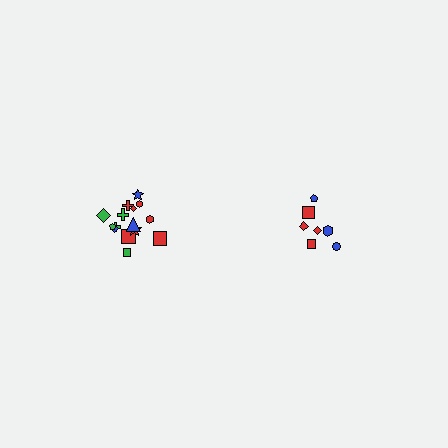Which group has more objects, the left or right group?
The left group.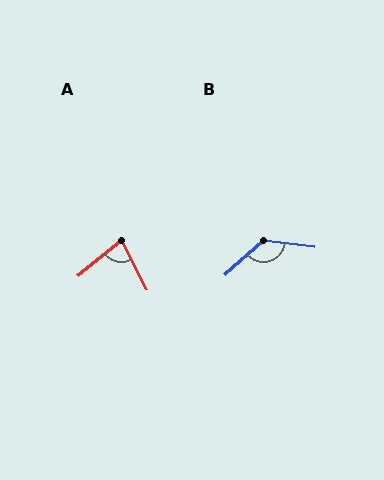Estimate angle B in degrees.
Approximately 131 degrees.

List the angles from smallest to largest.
A (78°), B (131°).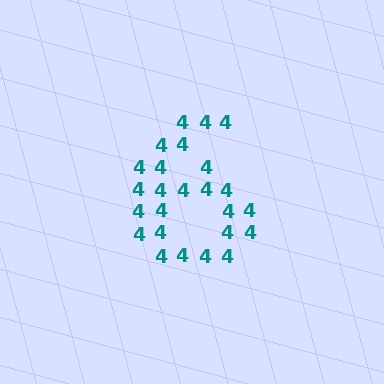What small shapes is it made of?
It is made of small digit 4's.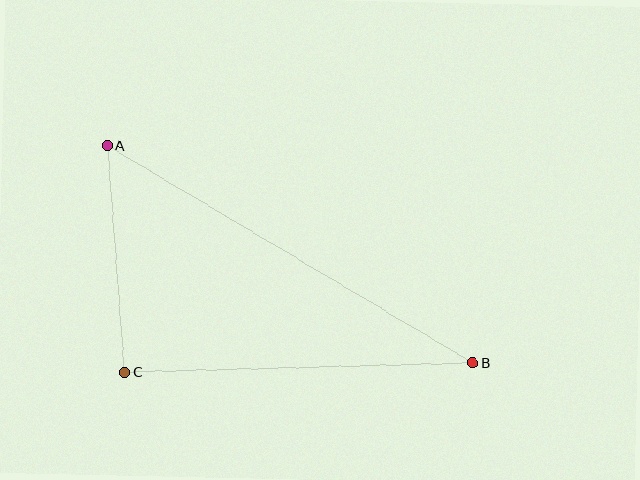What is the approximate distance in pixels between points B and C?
The distance between B and C is approximately 349 pixels.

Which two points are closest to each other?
Points A and C are closest to each other.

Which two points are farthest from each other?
Points A and B are farthest from each other.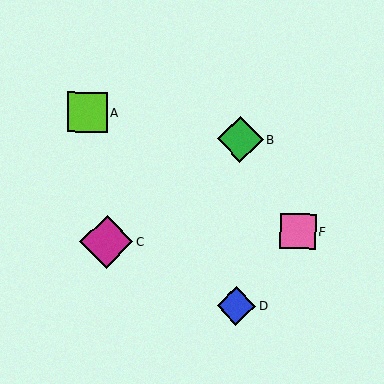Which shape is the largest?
The magenta diamond (labeled C) is the largest.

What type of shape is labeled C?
Shape C is a magenta diamond.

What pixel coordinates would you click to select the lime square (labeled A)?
Click at (88, 112) to select the lime square A.